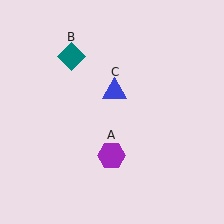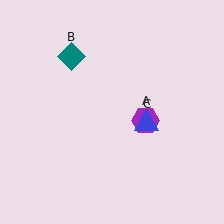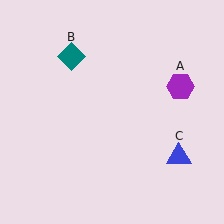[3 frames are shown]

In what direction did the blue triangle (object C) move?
The blue triangle (object C) moved down and to the right.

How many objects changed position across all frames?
2 objects changed position: purple hexagon (object A), blue triangle (object C).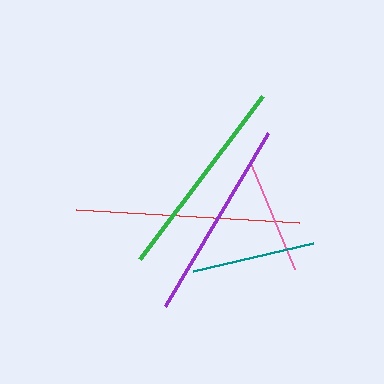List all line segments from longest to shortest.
From longest to shortest: red, green, purple, teal, pink.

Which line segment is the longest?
The red line is the longest at approximately 223 pixels.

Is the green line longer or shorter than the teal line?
The green line is longer than the teal line.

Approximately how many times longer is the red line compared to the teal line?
The red line is approximately 1.8 times the length of the teal line.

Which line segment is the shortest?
The pink line is the shortest at approximately 114 pixels.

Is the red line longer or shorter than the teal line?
The red line is longer than the teal line.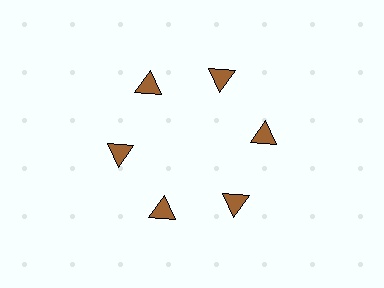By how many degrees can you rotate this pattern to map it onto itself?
The pattern maps onto itself every 60 degrees of rotation.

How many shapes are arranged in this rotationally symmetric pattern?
There are 6 shapes, arranged in 6 groups of 1.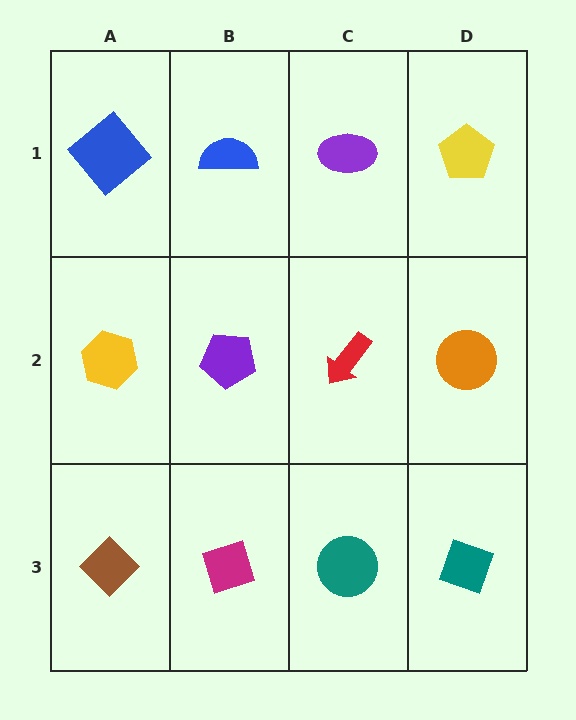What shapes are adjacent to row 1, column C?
A red arrow (row 2, column C), a blue semicircle (row 1, column B), a yellow pentagon (row 1, column D).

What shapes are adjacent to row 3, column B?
A purple pentagon (row 2, column B), a brown diamond (row 3, column A), a teal circle (row 3, column C).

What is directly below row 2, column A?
A brown diamond.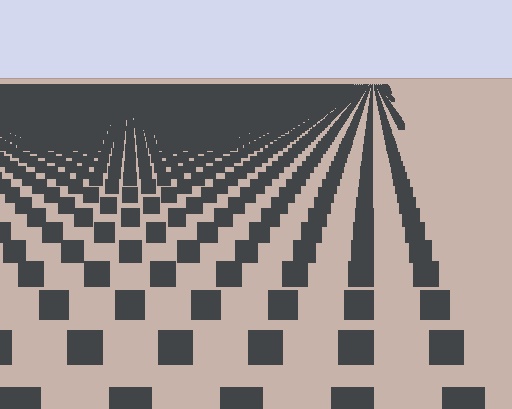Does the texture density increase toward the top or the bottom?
Density increases toward the top.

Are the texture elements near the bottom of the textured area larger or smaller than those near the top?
Larger. Near the bottom, elements are closer to the viewer and appear at a bigger on-screen size.